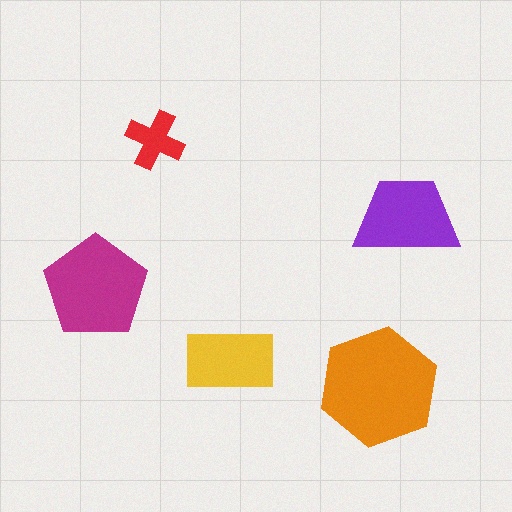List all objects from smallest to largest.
The red cross, the yellow rectangle, the purple trapezoid, the magenta pentagon, the orange hexagon.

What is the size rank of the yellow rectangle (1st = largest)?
4th.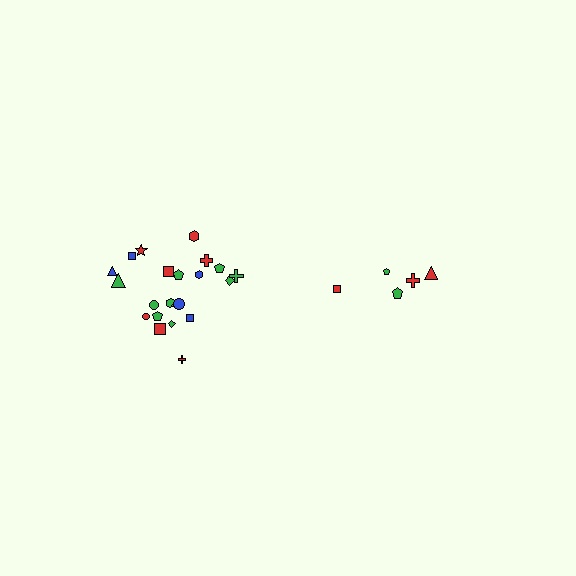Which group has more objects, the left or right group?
The left group.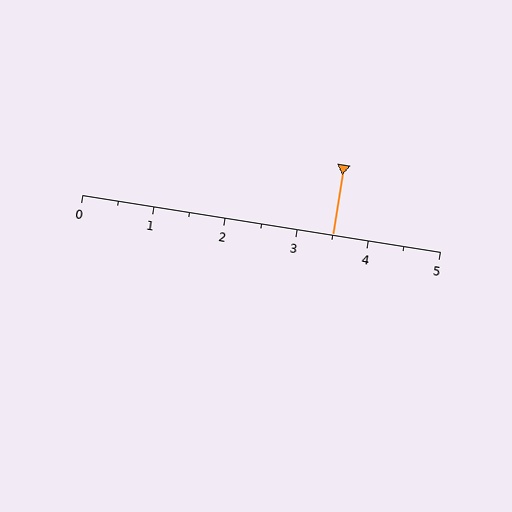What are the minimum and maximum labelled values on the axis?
The axis runs from 0 to 5.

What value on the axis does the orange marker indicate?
The marker indicates approximately 3.5.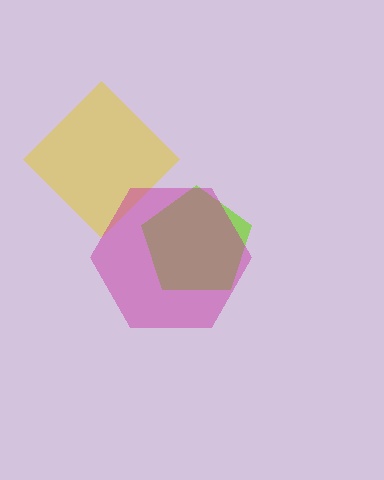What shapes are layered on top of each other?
The layered shapes are: a lime pentagon, a yellow diamond, a magenta hexagon.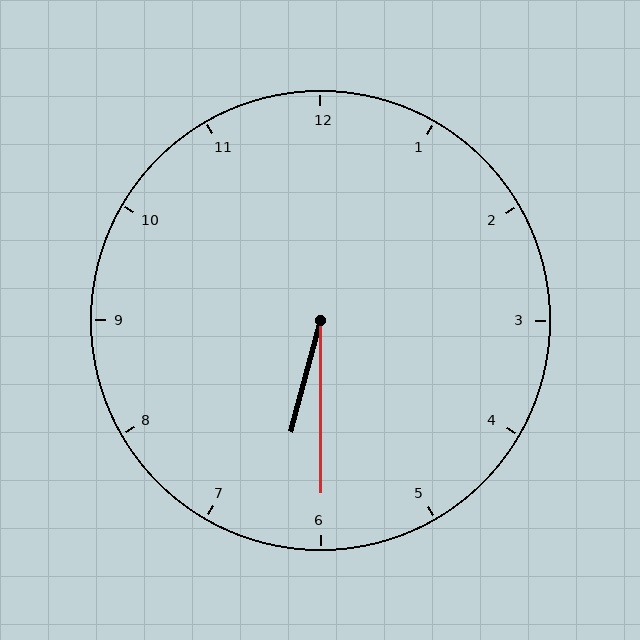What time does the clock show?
6:30.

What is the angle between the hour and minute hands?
Approximately 15 degrees.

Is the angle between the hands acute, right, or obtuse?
It is acute.